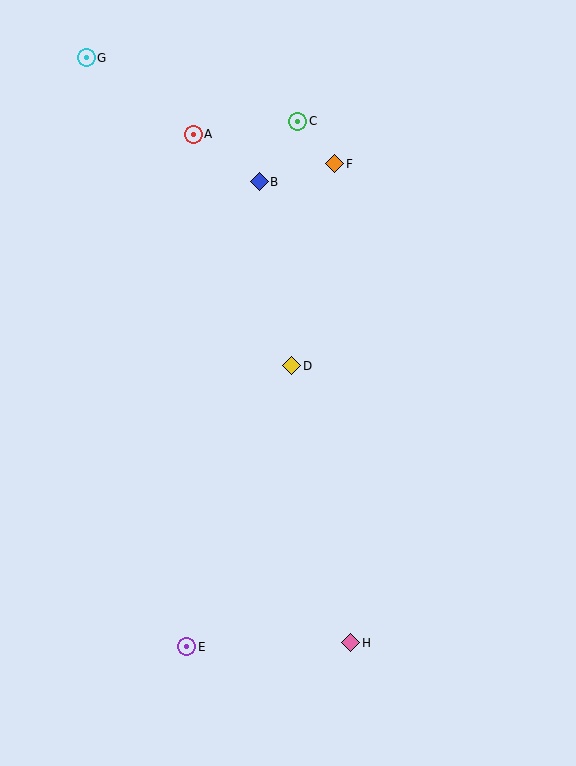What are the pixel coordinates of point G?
Point G is at (86, 58).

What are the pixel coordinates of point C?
Point C is at (298, 121).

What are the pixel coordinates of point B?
Point B is at (259, 182).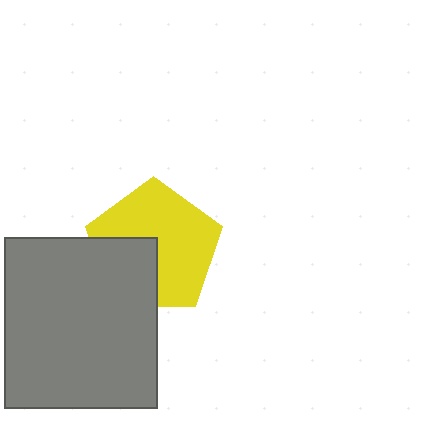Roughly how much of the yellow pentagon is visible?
Most of it is visible (roughly 68%).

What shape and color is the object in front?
The object in front is a gray rectangle.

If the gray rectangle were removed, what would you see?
You would see the complete yellow pentagon.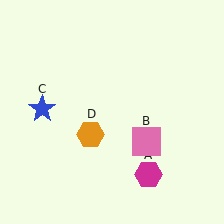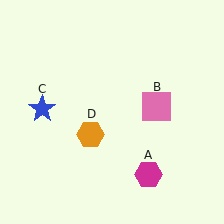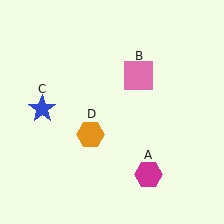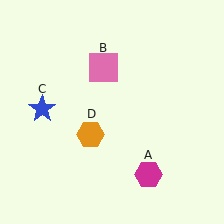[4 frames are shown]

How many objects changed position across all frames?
1 object changed position: pink square (object B).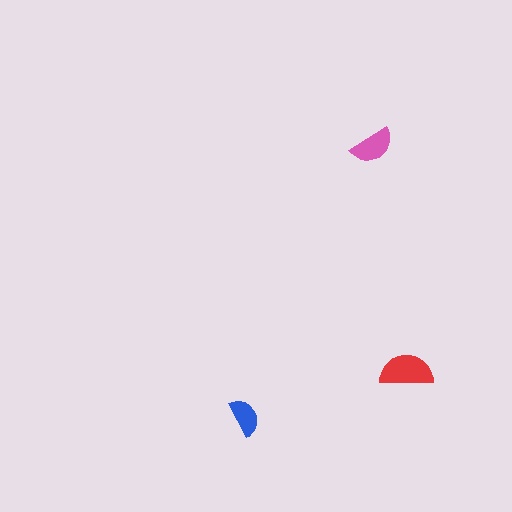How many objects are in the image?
There are 3 objects in the image.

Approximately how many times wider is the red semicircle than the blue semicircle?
About 1.5 times wider.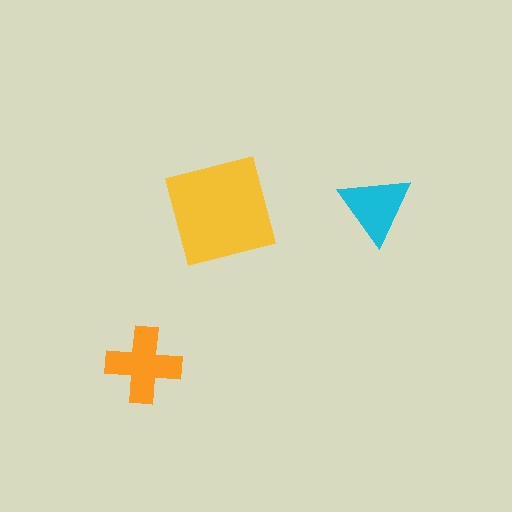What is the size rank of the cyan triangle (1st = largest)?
3rd.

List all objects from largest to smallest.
The yellow square, the orange cross, the cyan triangle.